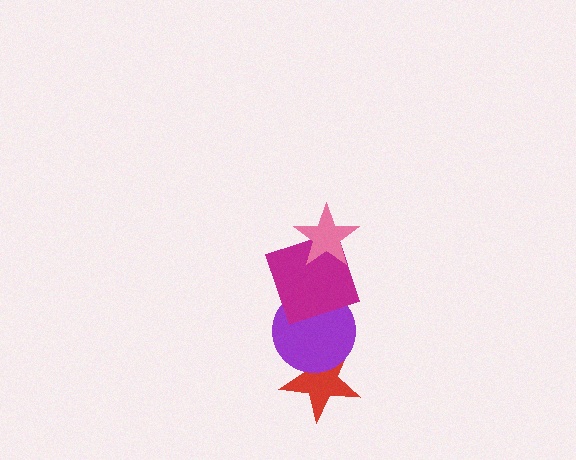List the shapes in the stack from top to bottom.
From top to bottom: the pink star, the magenta square, the purple circle, the red star.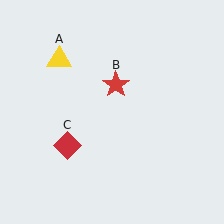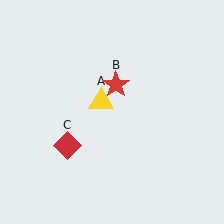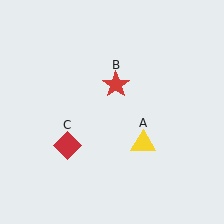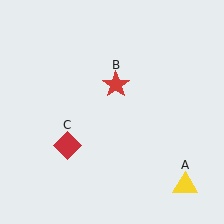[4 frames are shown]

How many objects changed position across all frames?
1 object changed position: yellow triangle (object A).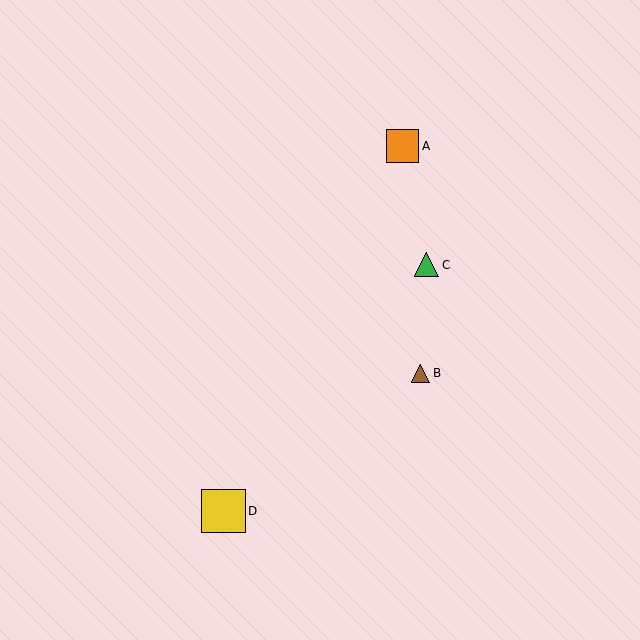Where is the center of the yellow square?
The center of the yellow square is at (223, 511).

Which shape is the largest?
The yellow square (labeled D) is the largest.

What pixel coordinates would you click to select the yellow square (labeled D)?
Click at (223, 511) to select the yellow square D.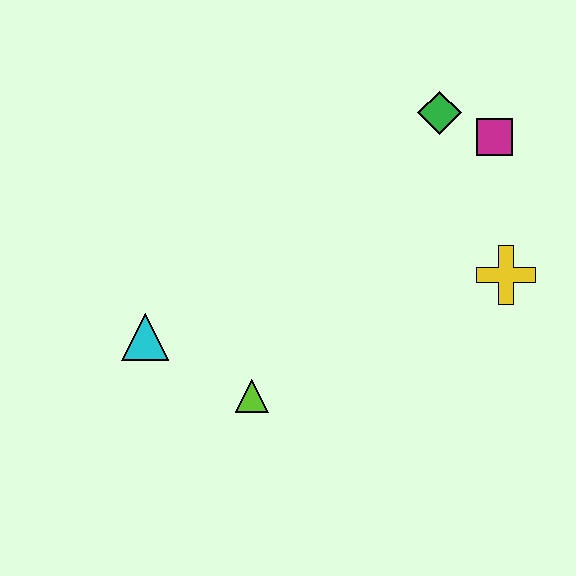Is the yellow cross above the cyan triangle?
Yes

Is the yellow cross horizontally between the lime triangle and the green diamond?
No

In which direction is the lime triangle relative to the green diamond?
The lime triangle is below the green diamond.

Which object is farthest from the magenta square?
The cyan triangle is farthest from the magenta square.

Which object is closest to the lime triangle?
The cyan triangle is closest to the lime triangle.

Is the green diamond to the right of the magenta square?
No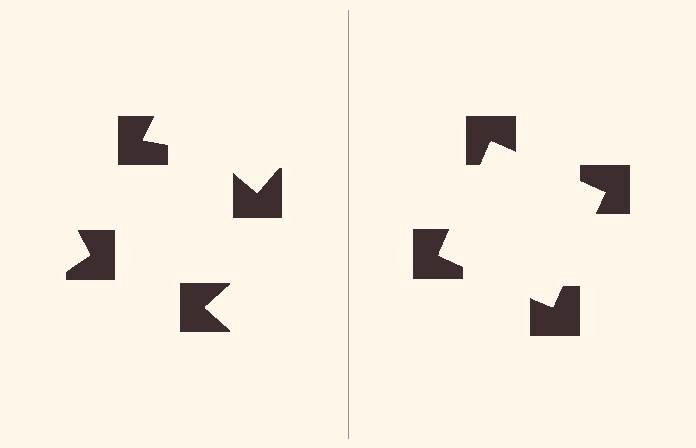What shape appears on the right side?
An illusory square.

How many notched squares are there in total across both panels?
8 — 4 on each side.